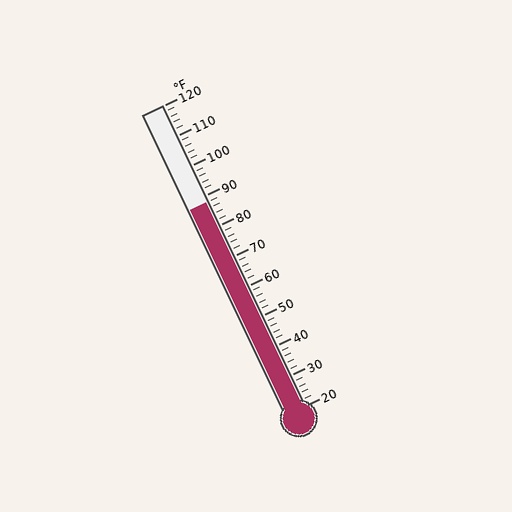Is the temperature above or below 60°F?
The temperature is above 60°F.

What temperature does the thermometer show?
The thermometer shows approximately 88°F.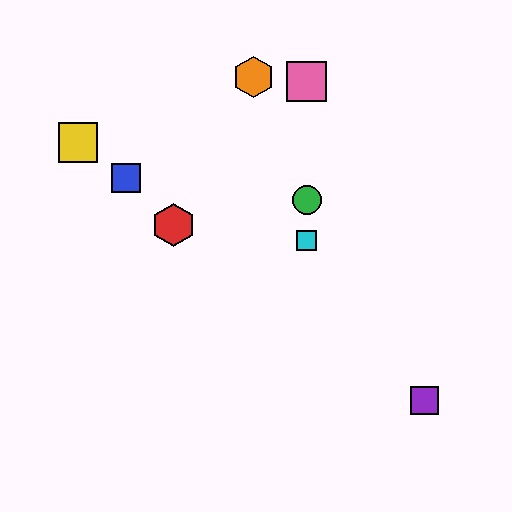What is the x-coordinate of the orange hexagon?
The orange hexagon is at x≈254.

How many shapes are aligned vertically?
3 shapes (the green circle, the cyan square, the pink square) are aligned vertically.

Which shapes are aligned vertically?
The green circle, the cyan square, the pink square are aligned vertically.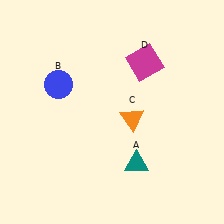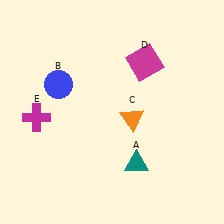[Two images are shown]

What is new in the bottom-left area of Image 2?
A magenta cross (E) was added in the bottom-left area of Image 2.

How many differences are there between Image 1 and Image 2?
There is 1 difference between the two images.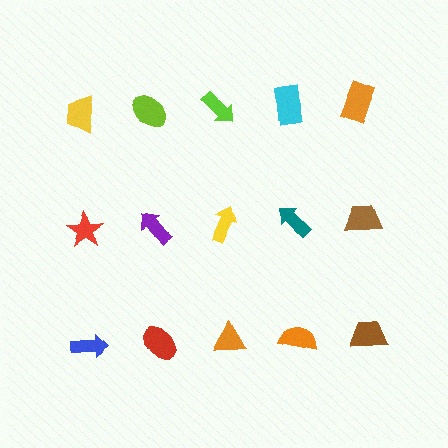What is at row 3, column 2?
A red ellipse.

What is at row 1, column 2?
A lime ellipse.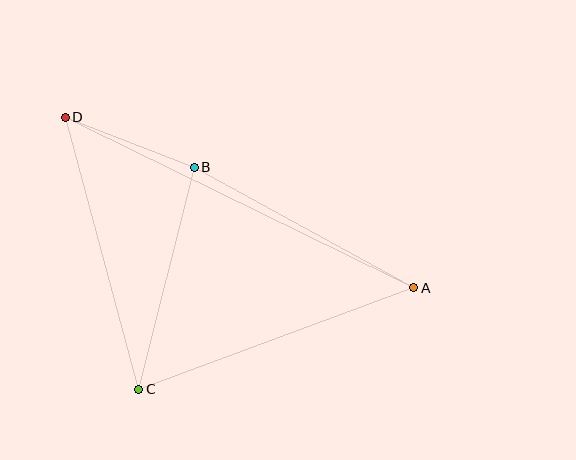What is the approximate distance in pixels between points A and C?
The distance between A and C is approximately 293 pixels.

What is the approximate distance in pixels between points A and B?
The distance between A and B is approximately 250 pixels.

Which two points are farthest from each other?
Points A and D are farthest from each other.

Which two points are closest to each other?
Points B and D are closest to each other.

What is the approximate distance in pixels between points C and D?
The distance between C and D is approximately 282 pixels.